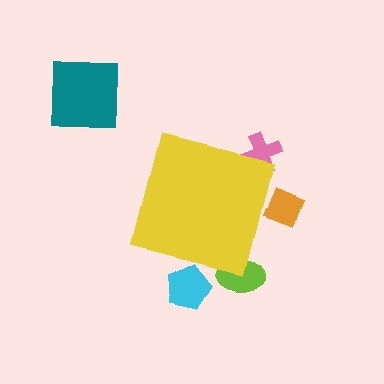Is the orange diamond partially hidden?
Yes, the orange diamond is partially hidden behind the yellow square.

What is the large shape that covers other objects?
A yellow square.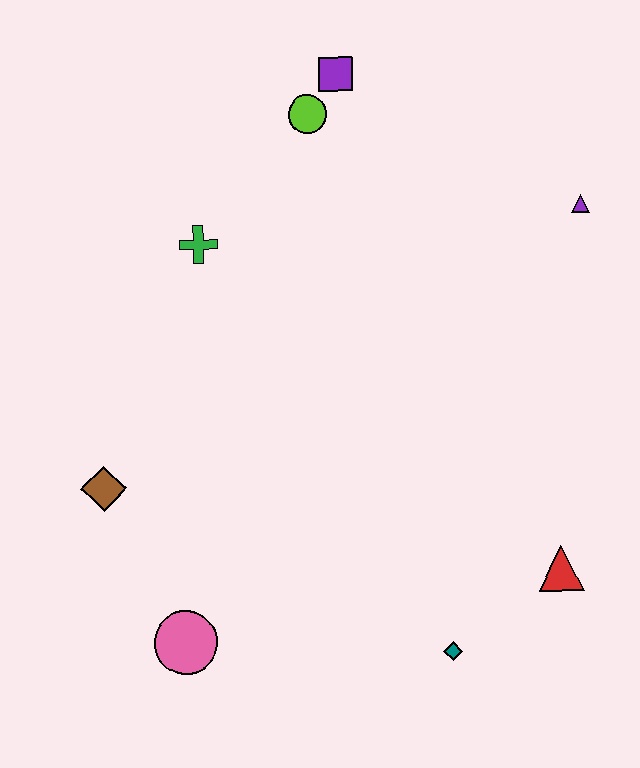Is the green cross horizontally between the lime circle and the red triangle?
No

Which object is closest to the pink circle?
The brown diamond is closest to the pink circle.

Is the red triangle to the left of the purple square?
No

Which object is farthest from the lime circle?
The teal diamond is farthest from the lime circle.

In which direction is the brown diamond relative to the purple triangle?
The brown diamond is to the left of the purple triangle.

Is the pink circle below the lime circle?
Yes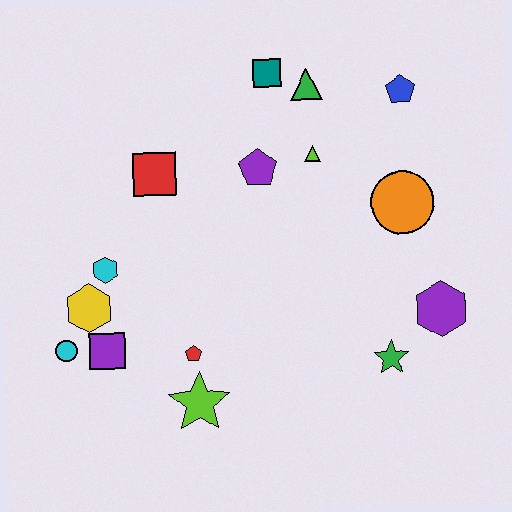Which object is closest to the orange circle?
The lime triangle is closest to the orange circle.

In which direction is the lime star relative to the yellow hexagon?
The lime star is to the right of the yellow hexagon.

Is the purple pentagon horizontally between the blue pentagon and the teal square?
No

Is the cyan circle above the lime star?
Yes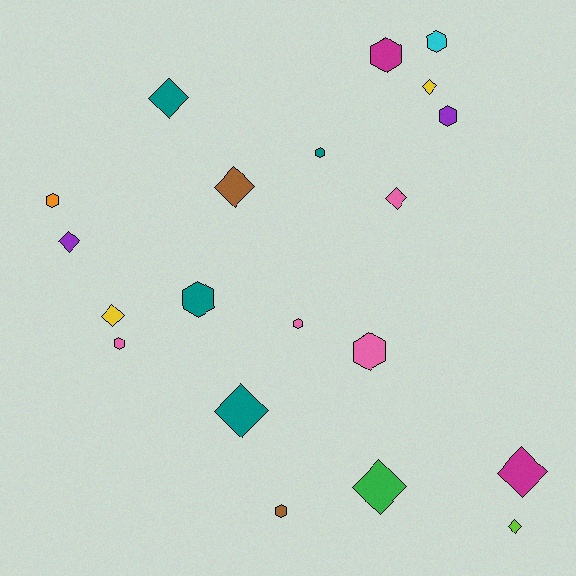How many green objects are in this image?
There is 1 green object.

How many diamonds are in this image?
There are 10 diamonds.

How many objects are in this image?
There are 20 objects.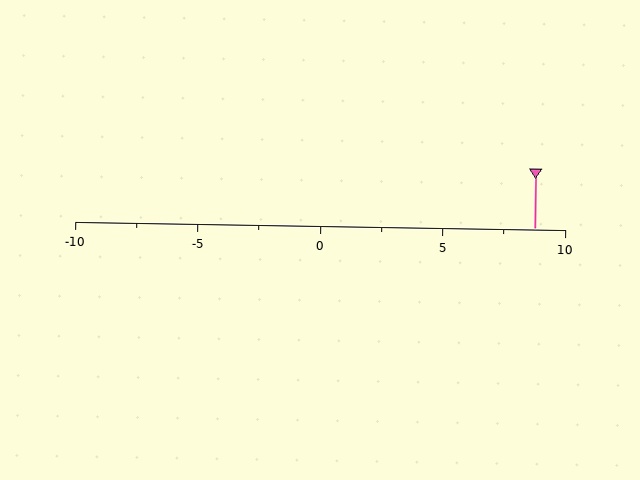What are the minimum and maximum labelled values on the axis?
The axis runs from -10 to 10.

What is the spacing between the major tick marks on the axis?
The major ticks are spaced 5 apart.